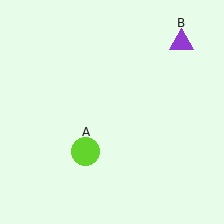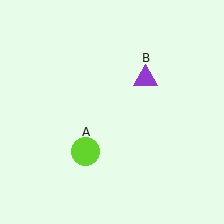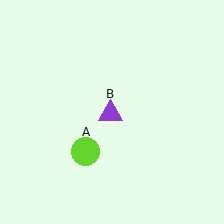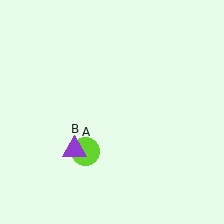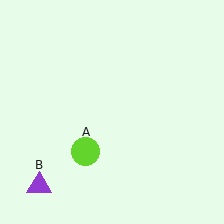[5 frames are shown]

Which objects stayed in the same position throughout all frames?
Lime circle (object A) remained stationary.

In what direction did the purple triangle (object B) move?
The purple triangle (object B) moved down and to the left.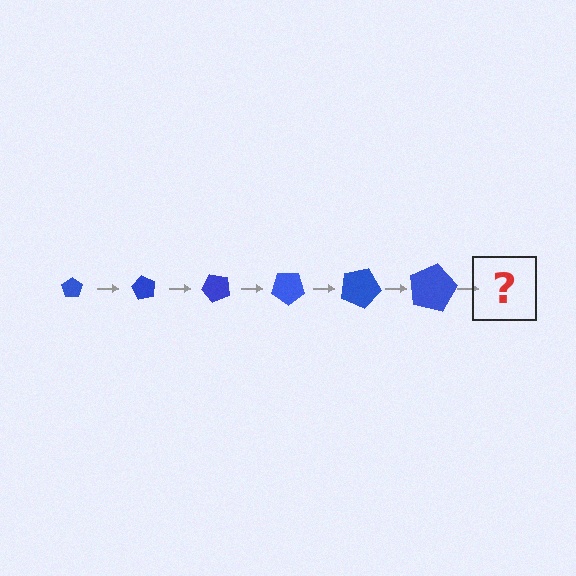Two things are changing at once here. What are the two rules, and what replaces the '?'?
The two rules are that the pentagon grows larger each step and it rotates 60 degrees each step. The '?' should be a pentagon, larger than the previous one and rotated 360 degrees from the start.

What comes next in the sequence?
The next element should be a pentagon, larger than the previous one and rotated 360 degrees from the start.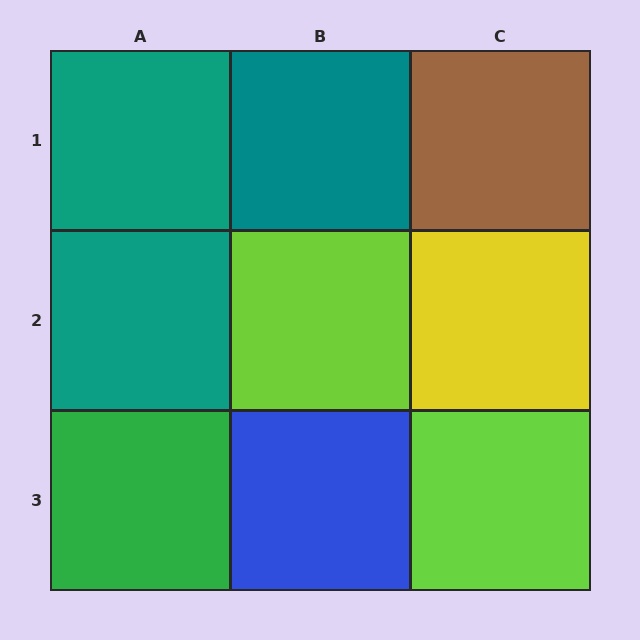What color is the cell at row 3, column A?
Green.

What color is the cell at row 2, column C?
Yellow.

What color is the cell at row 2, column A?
Teal.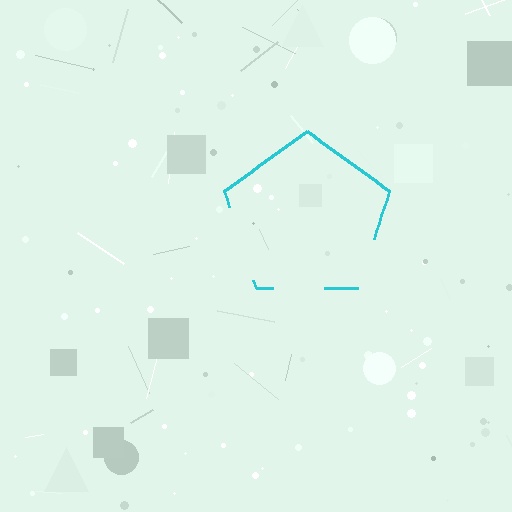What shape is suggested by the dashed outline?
The dashed outline suggests a pentagon.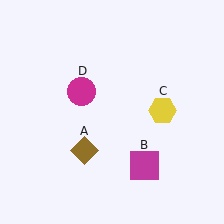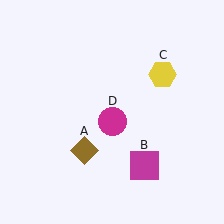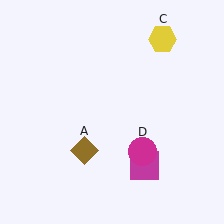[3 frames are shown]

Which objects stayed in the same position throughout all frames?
Brown diamond (object A) and magenta square (object B) remained stationary.